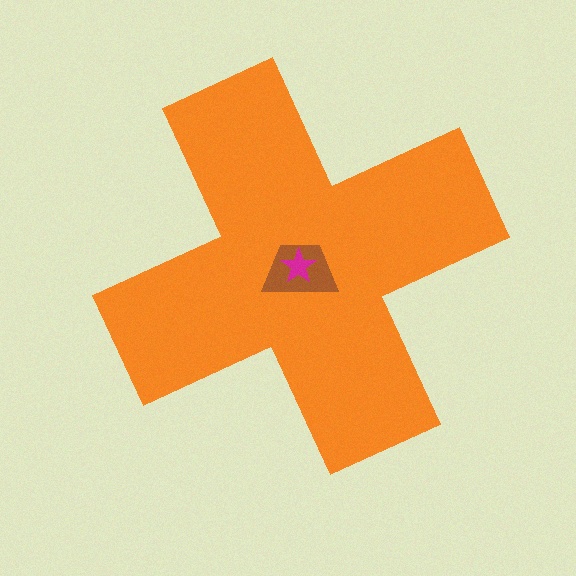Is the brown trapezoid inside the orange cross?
Yes.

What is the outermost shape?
The orange cross.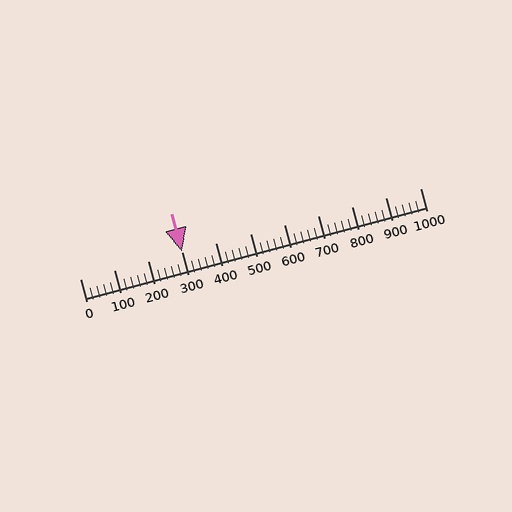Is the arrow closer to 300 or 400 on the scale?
The arrow is closer to 300.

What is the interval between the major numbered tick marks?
The major tick marks are spaced 100 units apart.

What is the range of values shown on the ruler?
The ruler shows values from 0 to 1000.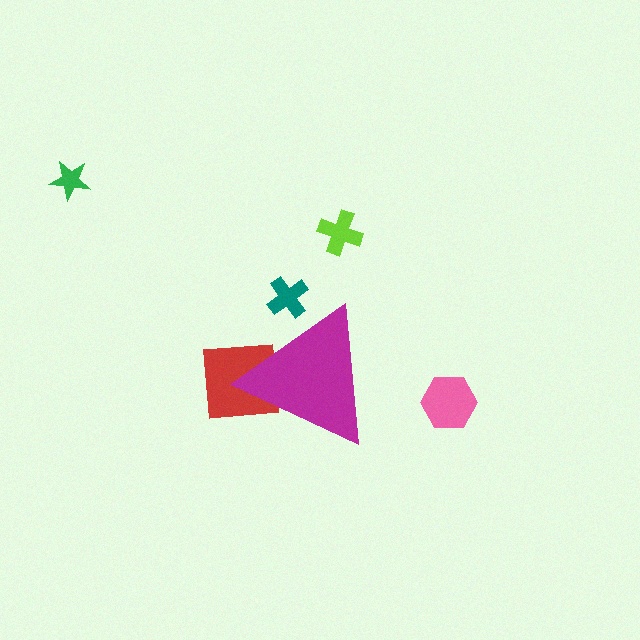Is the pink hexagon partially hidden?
No, the pink hexagon is fully visible.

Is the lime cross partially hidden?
No, the lime cross is fully visible.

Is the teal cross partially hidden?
Yes, the teal cross is partially hidden behind the magenta triangle.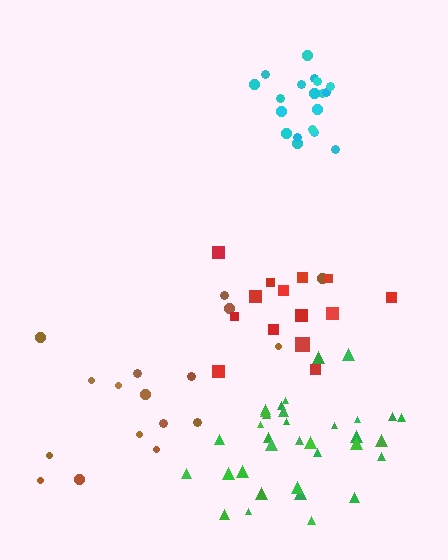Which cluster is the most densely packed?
Cyan.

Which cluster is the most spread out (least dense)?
Brown.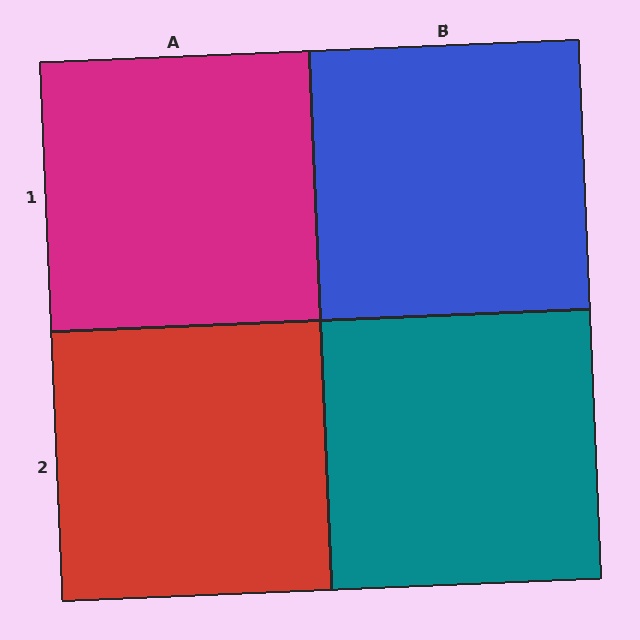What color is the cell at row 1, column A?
Magenta.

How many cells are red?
1 cell is red.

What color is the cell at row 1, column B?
Blue.